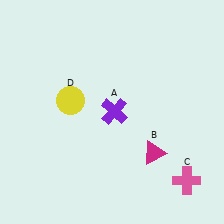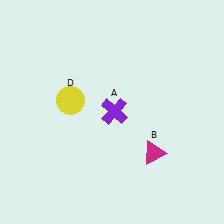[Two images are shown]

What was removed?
The pink cross (C) was removed in Image 2.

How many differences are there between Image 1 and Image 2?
There is 1 difference between the two images.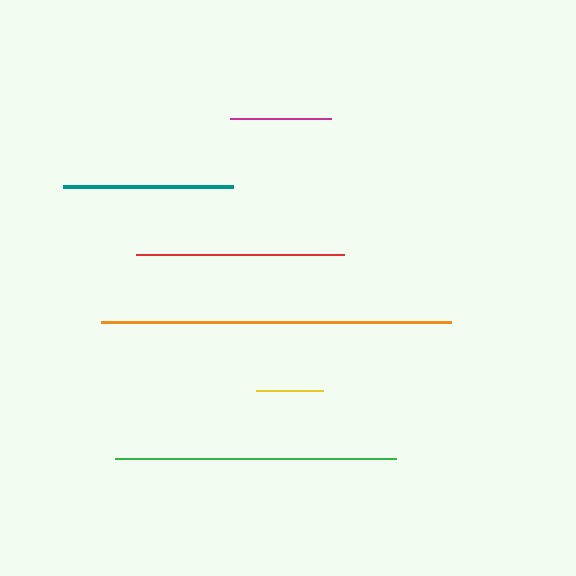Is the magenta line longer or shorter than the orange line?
The orange line is longer than the magenta line.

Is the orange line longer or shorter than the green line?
The orange line is longer than the green line.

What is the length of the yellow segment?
The yellow segment is approximately 67 pixels long.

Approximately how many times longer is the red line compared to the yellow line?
The red line is approximately 3.1 times the length of the yellow line.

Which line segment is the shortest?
The yellow line is the shortest at approximately 67 pixels.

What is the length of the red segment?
The red segment is approximately 209 pixels long.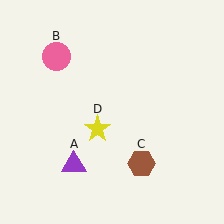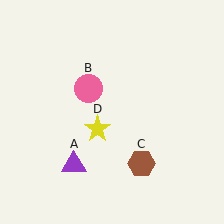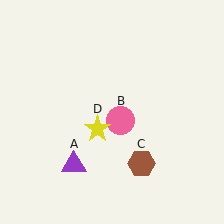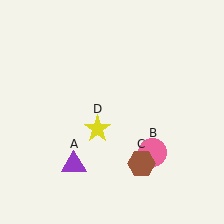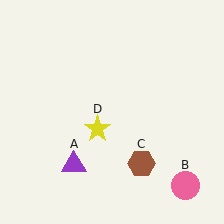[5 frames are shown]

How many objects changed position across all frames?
1 object changed position: pink circle (object B).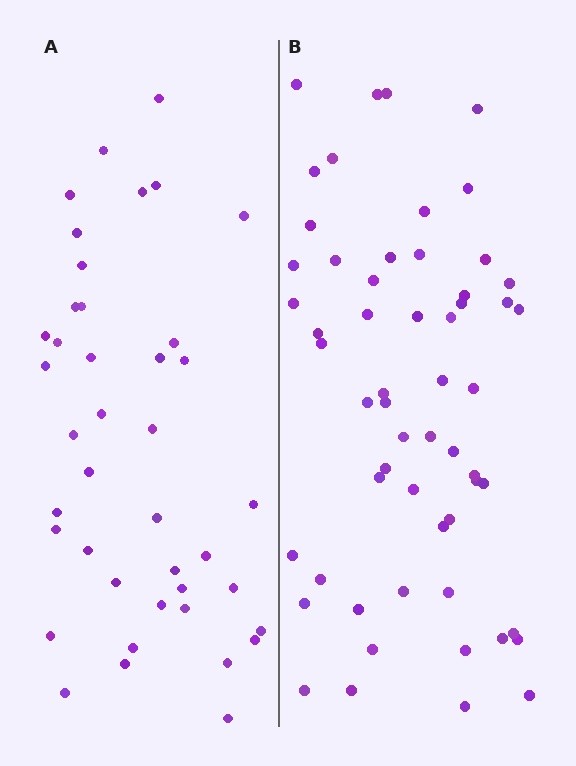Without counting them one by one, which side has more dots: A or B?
Region B (the right region) has more dots.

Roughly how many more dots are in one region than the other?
Region B has approximately 15 more dots than region A.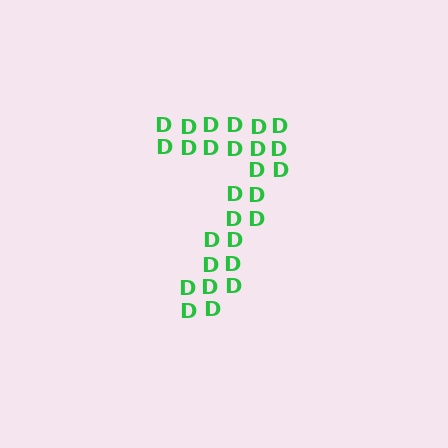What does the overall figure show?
The overall figure shows the digit 7.